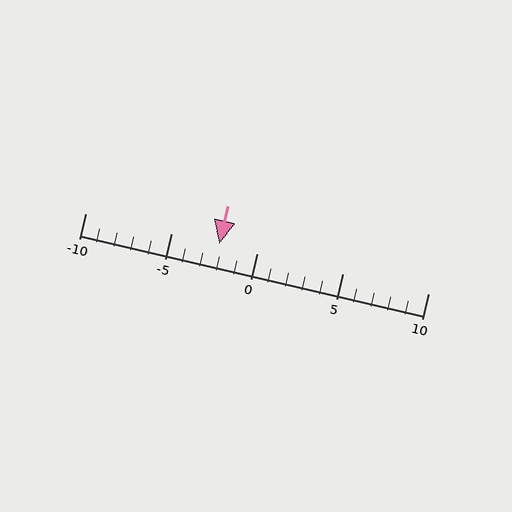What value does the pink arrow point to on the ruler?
The pink arrow points to approximately -2.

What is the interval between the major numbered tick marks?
The major tick marks are spaced 5 units apart.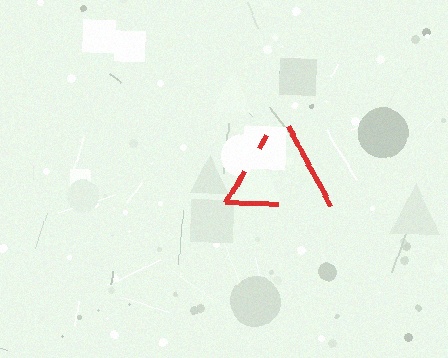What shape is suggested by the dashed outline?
The dashed outline suggests a triangle.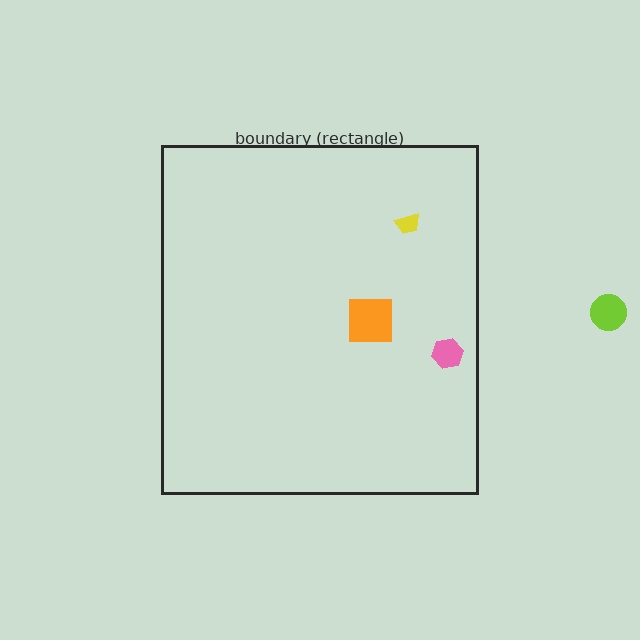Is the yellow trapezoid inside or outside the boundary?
Inside.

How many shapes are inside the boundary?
3 inside, 1 outside.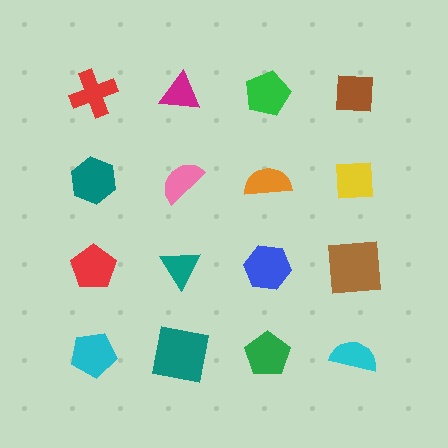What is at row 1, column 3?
A green pentagon.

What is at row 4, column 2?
A teal square.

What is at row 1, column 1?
A red cross.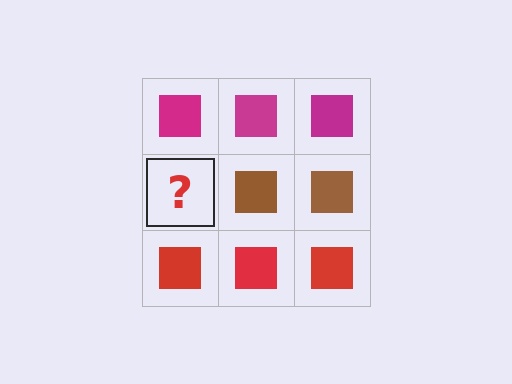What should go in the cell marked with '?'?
The missing cell should contain a brown square.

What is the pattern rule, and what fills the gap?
The rule is that each row has a consistent color. The gap should be filled with a brown square.